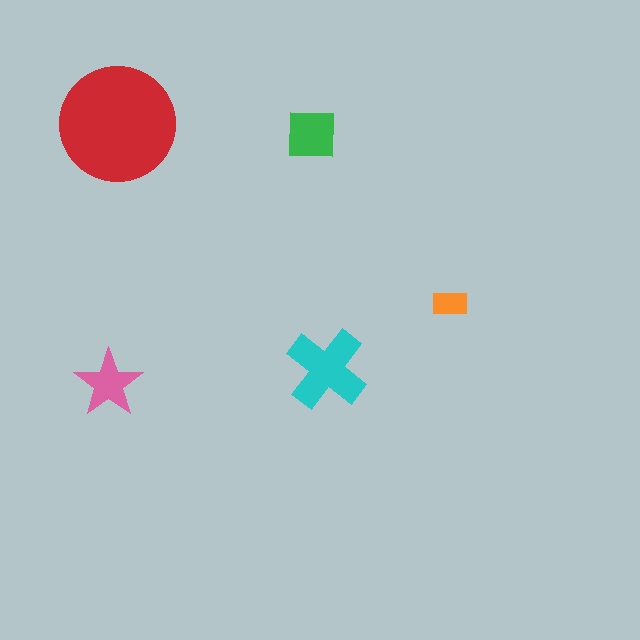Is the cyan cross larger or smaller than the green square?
Larger.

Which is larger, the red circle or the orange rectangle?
The red circle.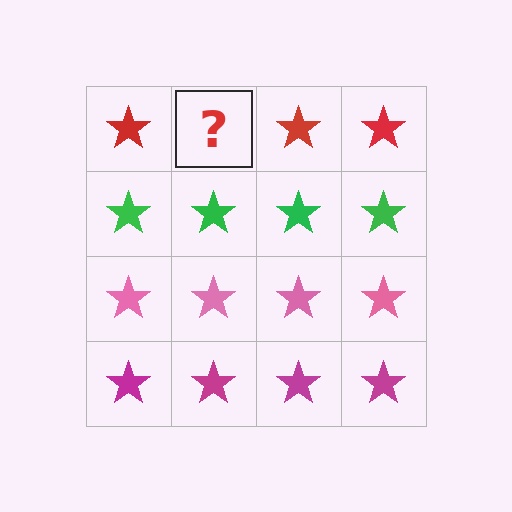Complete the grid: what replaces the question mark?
The question mark should be replaced with a red star.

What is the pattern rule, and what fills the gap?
The rule is that each row has a consistent color. The gap should be filled with a red star.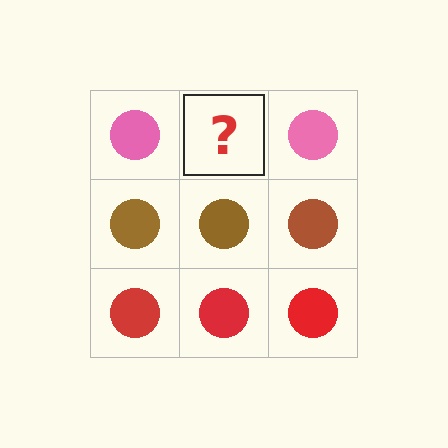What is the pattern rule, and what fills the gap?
The rule is that each row has a consistent color. The gap should be filled with a pink circle.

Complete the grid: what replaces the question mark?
The question mark should be replaced with a pink circle.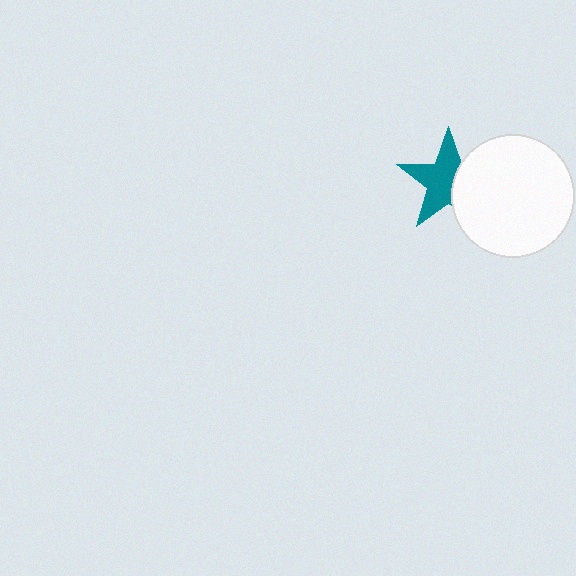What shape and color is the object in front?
The object in front is a white circle.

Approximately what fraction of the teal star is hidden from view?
Roughly 38% of the teal star is hidden behind the white circle.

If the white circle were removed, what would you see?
You would see the complete teal star.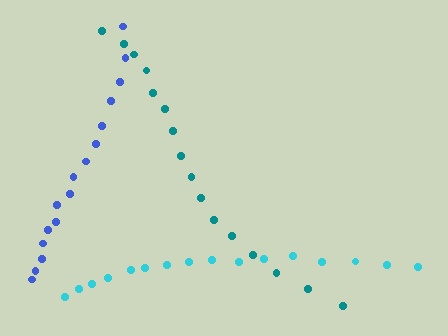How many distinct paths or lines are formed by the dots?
There are 3 distinct paths.